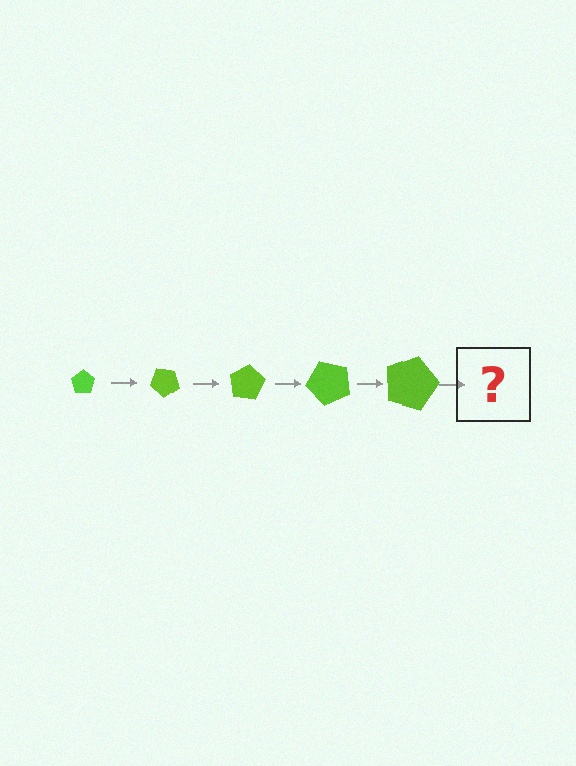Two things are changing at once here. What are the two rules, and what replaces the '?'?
The two rules are that the pentagon grows larger each step and it rotates 40 degrees each step. The '?' should be a pentagon, larger than the previous one and rotated 200 degrees from the start.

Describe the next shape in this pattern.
It should be a pentagon, larger than the previous one and rotated 200 degrees from the start.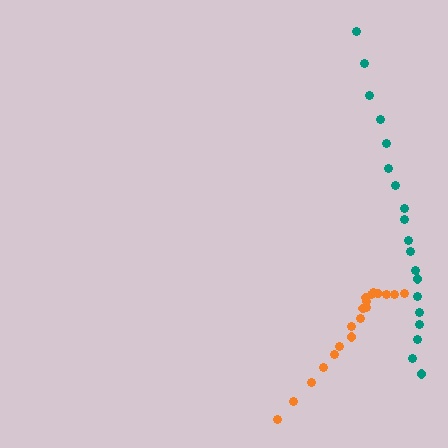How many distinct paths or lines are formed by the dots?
There are 2 distinct paths.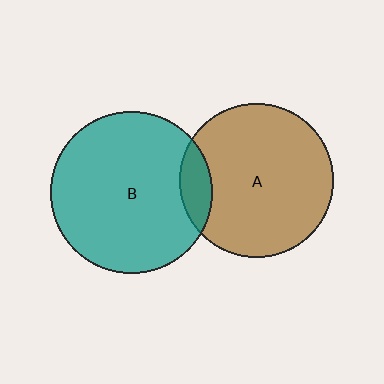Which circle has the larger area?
Circle B (teal).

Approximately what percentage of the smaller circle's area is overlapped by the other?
Approximately 10%.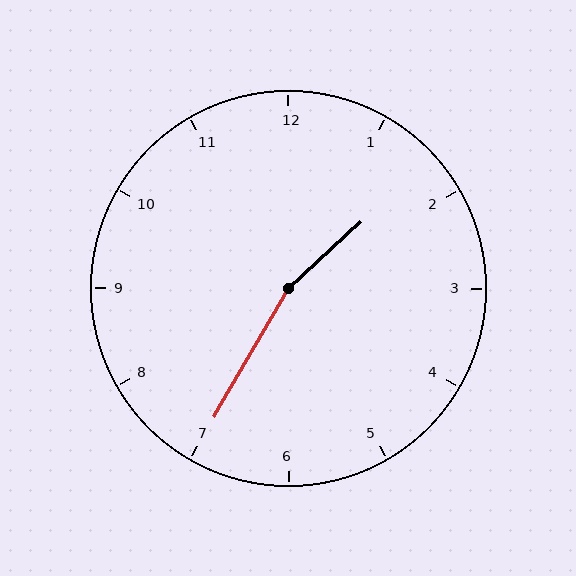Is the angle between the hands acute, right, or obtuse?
It is obtuse.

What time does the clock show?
1:35.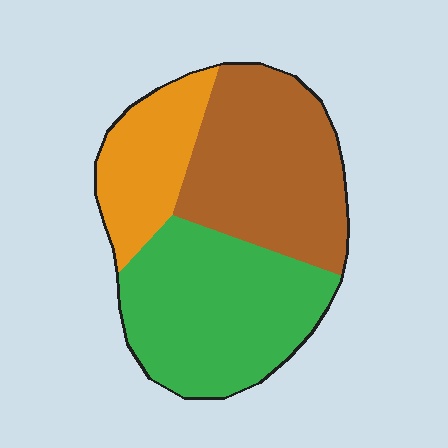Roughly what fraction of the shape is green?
Green covers around 40% of the shape.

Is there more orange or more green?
Green.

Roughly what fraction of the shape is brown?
Brown takes up between a third and a half of the shape.